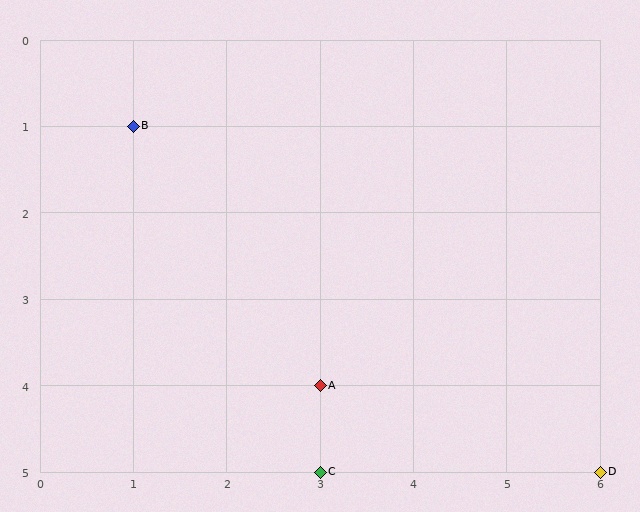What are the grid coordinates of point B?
Point B is at grid coordinates (1, 1).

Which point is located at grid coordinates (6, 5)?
Point D is at (6, 5).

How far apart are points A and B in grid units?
Points A and B are 2 columns and 3 rows apart (about 3.6 grid units diagonally).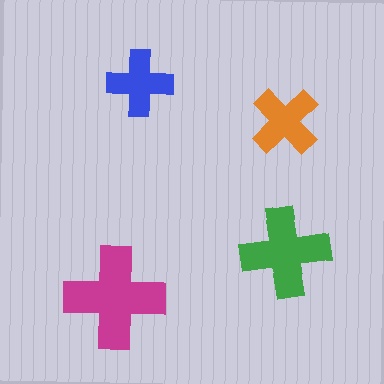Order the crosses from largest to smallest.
the magenta one, the green one, the orange one, the blue one.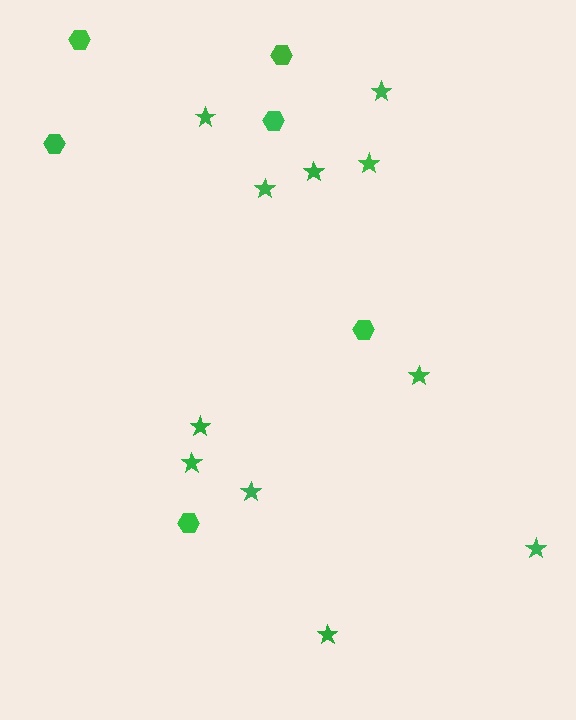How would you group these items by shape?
There are 2 groups: one group of stars (11) and one group of hexagons (6).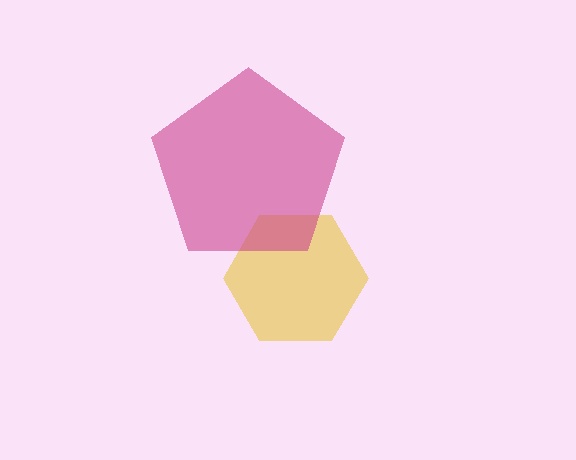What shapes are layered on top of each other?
The layered shapes are: a yellow hexagon, a magenta pentagon.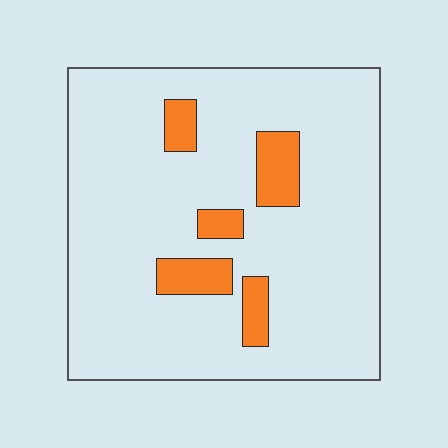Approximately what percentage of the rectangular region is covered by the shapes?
Approximately 10%.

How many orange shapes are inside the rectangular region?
5.